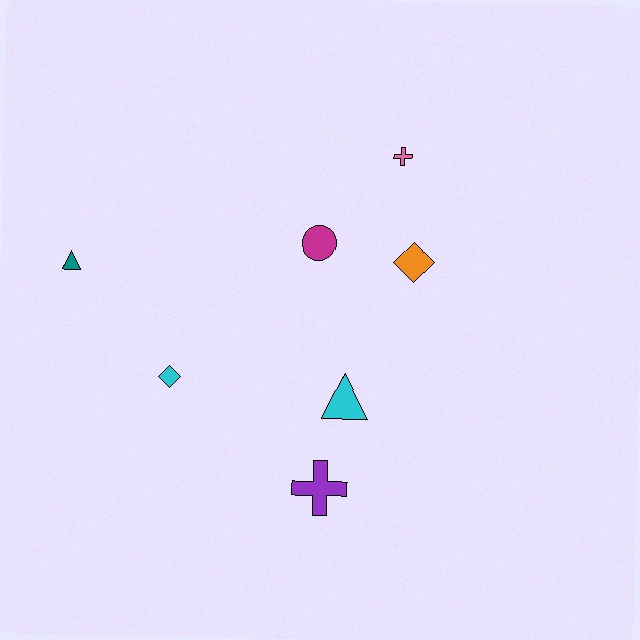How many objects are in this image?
There are 7 objects.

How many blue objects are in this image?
There are no blue objects.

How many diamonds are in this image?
There are 2 diamonds.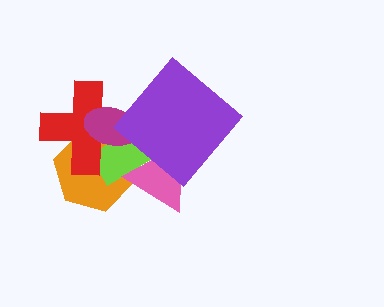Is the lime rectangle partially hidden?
Yes, it is partially covered by another shape.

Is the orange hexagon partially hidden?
Yes, it is partially covered by another shape.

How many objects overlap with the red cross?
3 objects overlap with the red cross.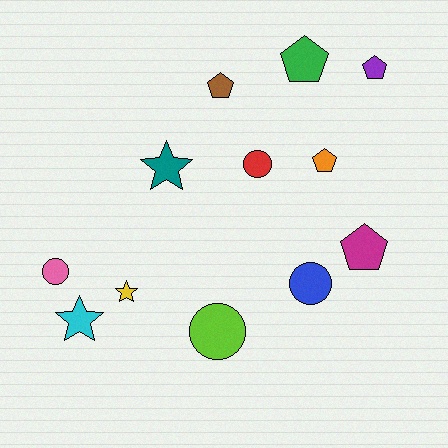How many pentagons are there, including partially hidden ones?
There are 5 pentagons.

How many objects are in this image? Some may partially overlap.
There are 12 objects.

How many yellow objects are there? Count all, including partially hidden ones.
There is 1 yellow object.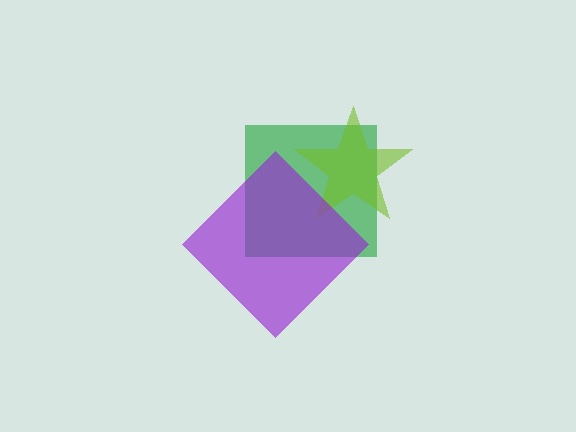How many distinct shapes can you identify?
There are 3 distinct shapes: a green square, a lime star, a purple diamond.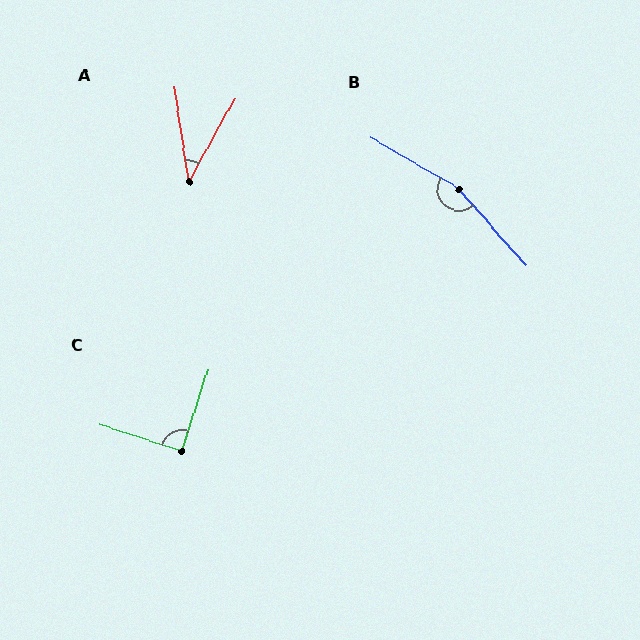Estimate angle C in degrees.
Approximately 90 degrees.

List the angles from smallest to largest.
A (38°), C (90°), B (161°).